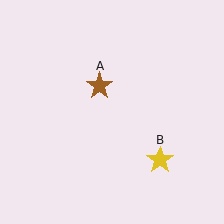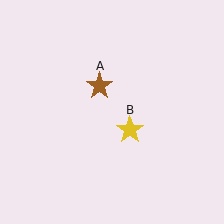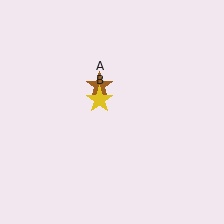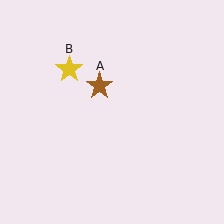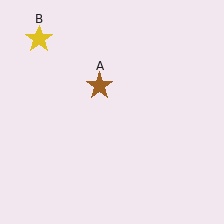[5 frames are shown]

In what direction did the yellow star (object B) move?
The yellow star (object B) moved up and to the left.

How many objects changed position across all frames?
1 object changed position: yellow star (object B).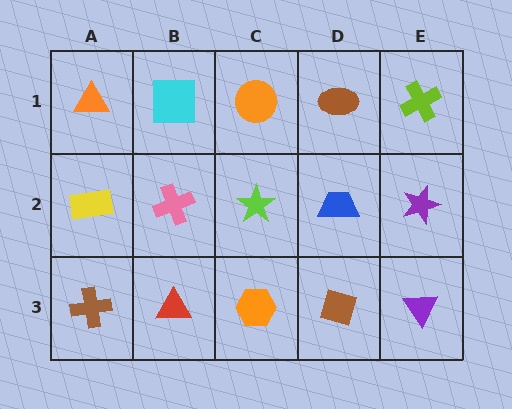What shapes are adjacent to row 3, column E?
A purple star (row 2, column E), a brown diamond (row 3, column D).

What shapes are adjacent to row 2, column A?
An orange triangle (row 1, column A), a brown cross (row 3, column A), a pink cross (row 2, column B).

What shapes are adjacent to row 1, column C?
A lime star (row 2, column C), a cyan square (row 1, column B), a brown ellipse (row 1, column D).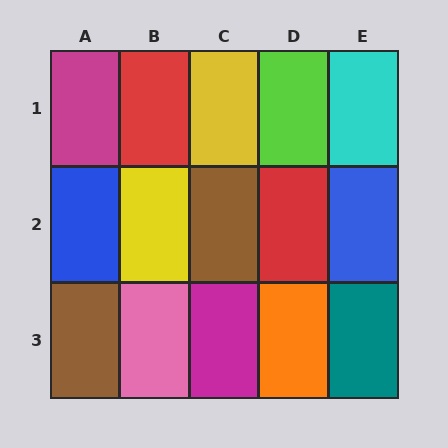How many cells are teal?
1 cell is teal.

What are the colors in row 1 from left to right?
Magenta, red, yellow, lime, cyan.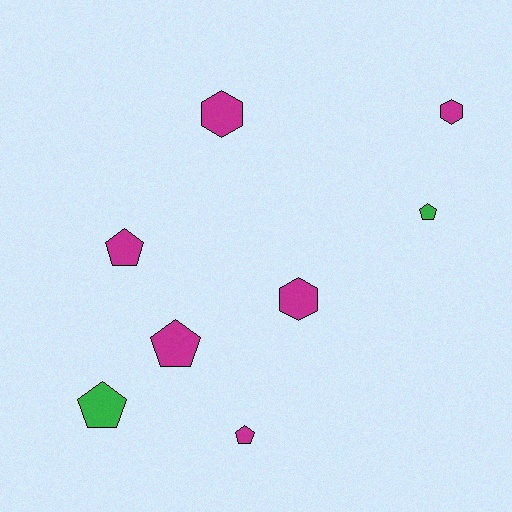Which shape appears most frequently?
Pentagon, with 5 objects.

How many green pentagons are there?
There are 2 green pentagons.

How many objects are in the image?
There are 8 objects.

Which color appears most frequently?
Magenta, with 6 objects.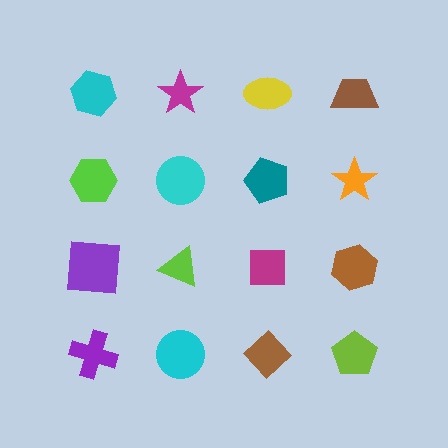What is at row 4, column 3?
A brown diamond.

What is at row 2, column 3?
A teal pentagon.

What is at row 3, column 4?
A brown hexagon.